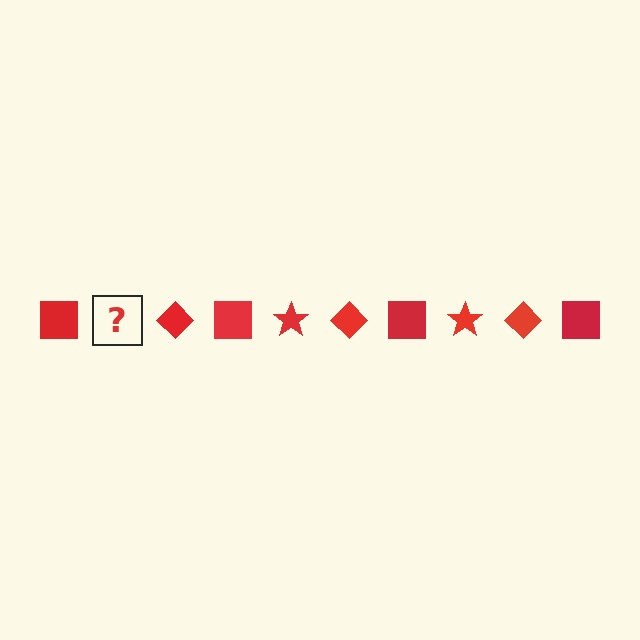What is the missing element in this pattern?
The missing element is a red star.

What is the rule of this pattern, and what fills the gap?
The rule is that the pattern cycles through square, star, diamond shapes in red. The gap should be filled with a red star.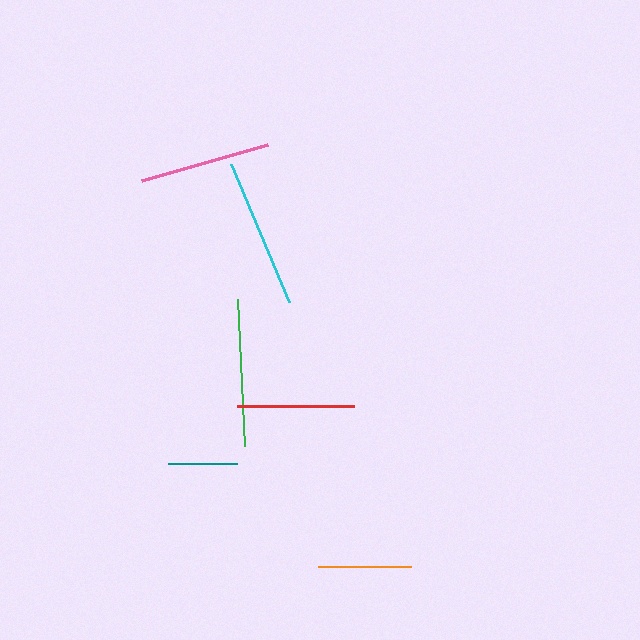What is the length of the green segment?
The green segment is approximately 147 pixels long.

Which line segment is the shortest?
The teal line is the shortest at approximately 68 pixels.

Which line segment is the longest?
The cyan line is the longest at approximately 150 pixels.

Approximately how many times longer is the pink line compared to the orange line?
The pink line is approximately 1.4 times the length of the orange line.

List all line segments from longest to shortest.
From longest to shortest: cyan, green, pink, red, orange, teal.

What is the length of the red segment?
The red segment is approximately 117 pixels long.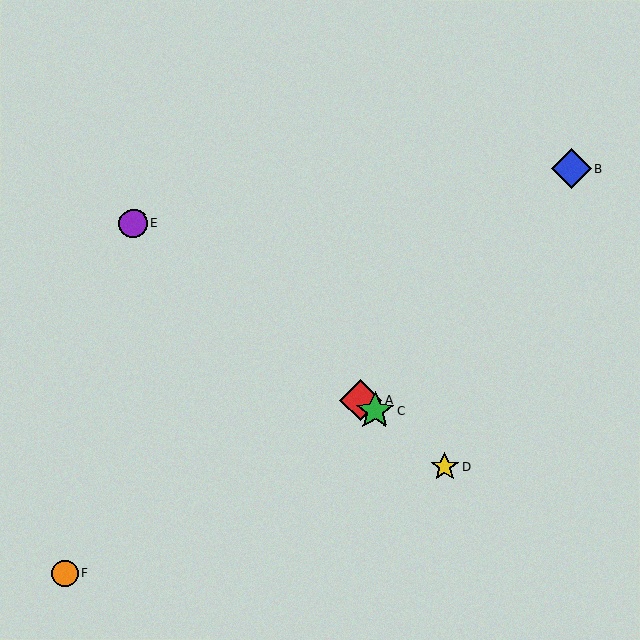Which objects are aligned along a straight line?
Objects A, C, D, E are aligned along a straight line.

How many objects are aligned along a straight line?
4 objects (A, C, D, E) are aligned along a straight line.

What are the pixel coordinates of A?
Object A is at (360, 400).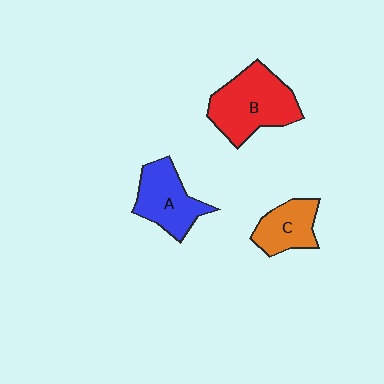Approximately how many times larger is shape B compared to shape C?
Approximately 1.7 times.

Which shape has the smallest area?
Shape C (orange).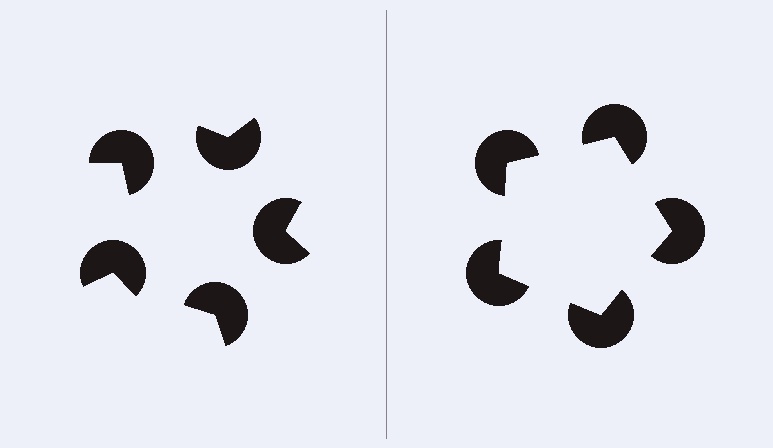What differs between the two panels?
The pac-man discs are positioned identically on both sides; only the wedge orientations differ. On the right they align to a pentagon; on the left they are misaligned.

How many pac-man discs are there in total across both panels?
10 — 5 on each side.